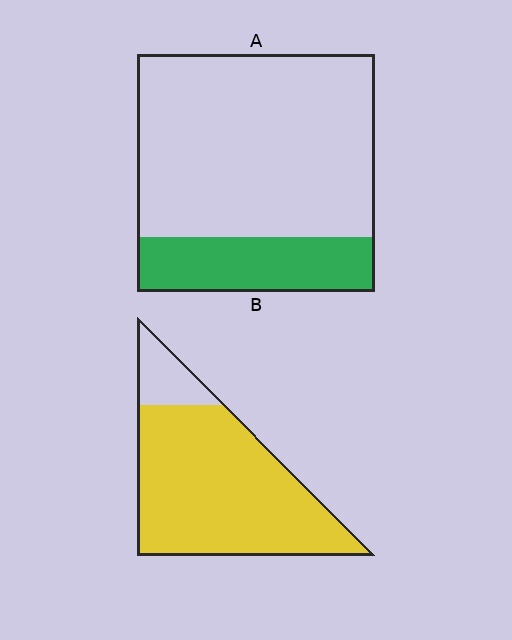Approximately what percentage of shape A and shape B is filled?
A is approximately 25% and B is approximately 85%.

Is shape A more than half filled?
No.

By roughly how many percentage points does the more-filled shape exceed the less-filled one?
By roughly 65 percentage points (B over A).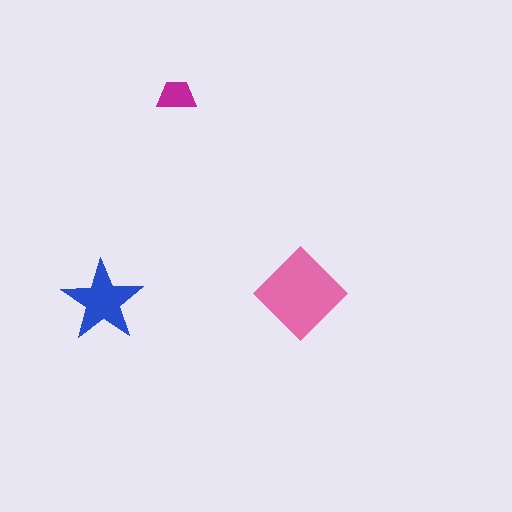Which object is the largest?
The pink diamond.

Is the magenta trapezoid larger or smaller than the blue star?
Smaller.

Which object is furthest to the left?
The blue star is leftmost.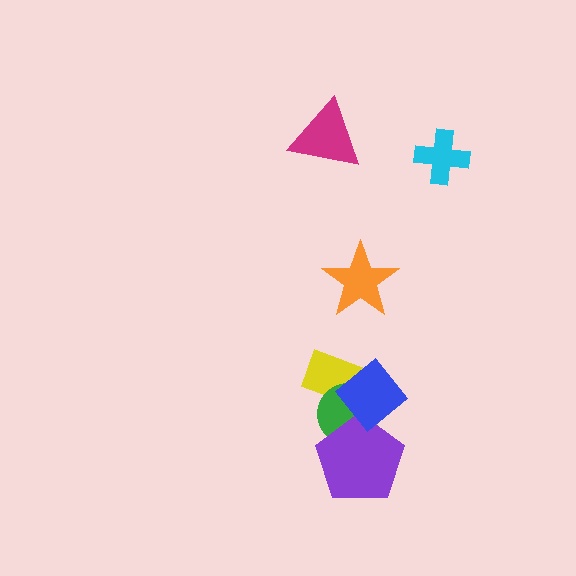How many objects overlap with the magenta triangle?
0 objects overlap with the magenta triangle.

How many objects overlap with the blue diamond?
3 objects overlap with the blue diamond.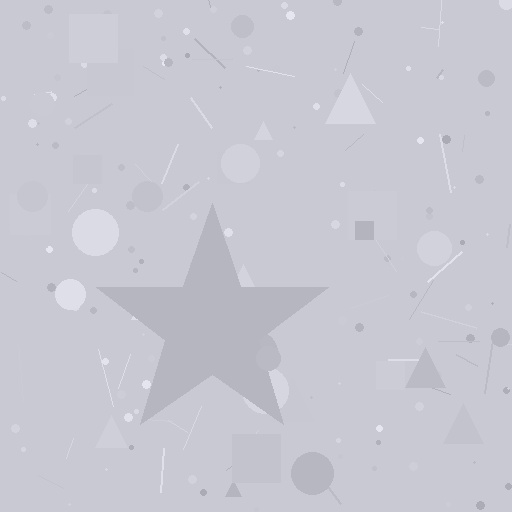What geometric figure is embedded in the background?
A star is embedded in the background.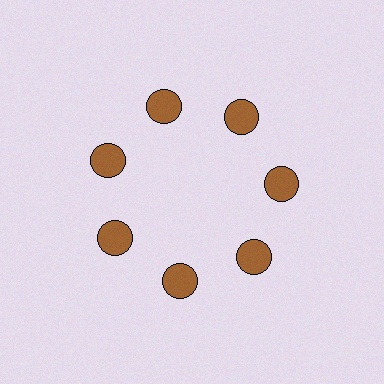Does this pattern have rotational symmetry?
Yes, this pattern has 7-fold rotational symmetry. It looks the same after rotating 51 degrees around the center.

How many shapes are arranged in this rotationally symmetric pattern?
There are 7 shapes, arranged in 7 groups of 1.